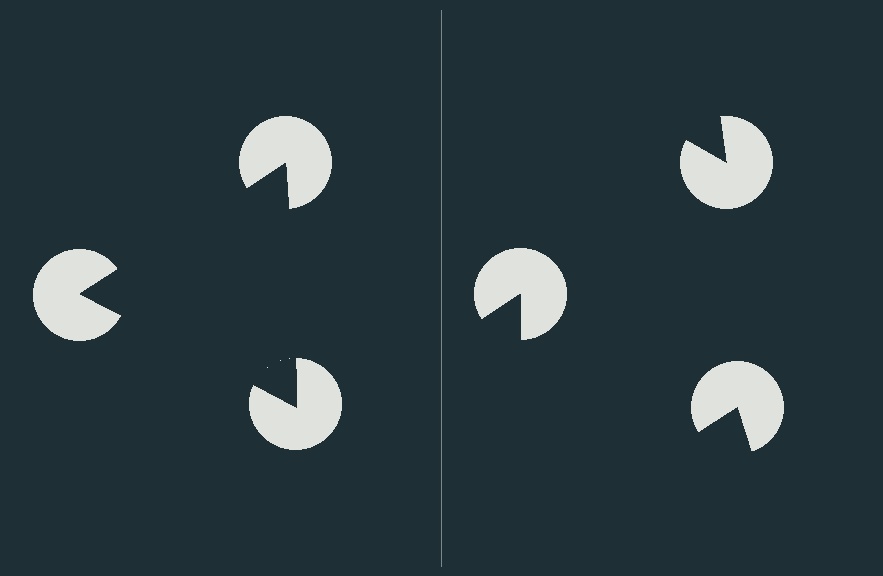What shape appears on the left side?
An illusory triangle.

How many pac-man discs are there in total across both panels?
6 — 3 on each side.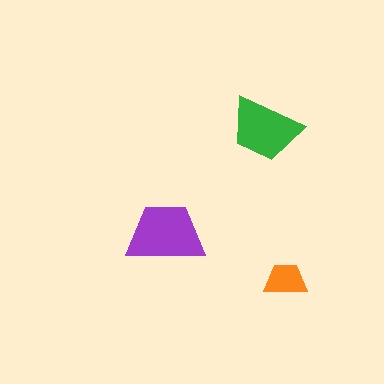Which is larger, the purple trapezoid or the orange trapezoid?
The purple one.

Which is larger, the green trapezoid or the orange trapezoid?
The green one.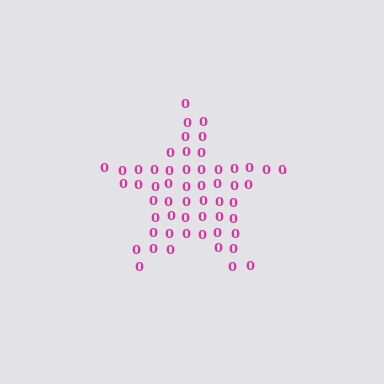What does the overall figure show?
The overall figure shows a star.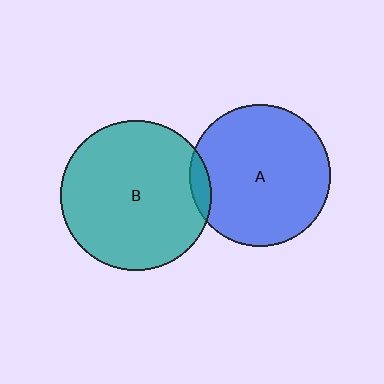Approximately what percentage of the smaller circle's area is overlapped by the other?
Approximately 5%.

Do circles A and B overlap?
Yes.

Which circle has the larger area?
Circle B (teal).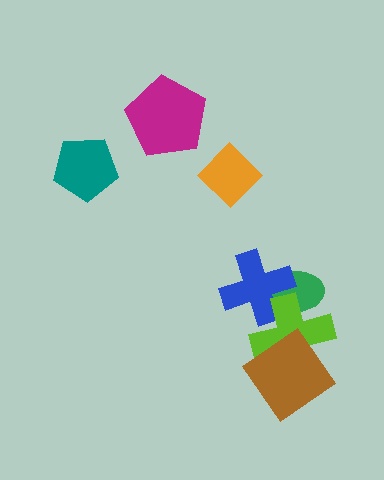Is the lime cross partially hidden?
Yes, it is partially covered by another shape.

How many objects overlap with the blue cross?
2 objects overlap with the blue cross.